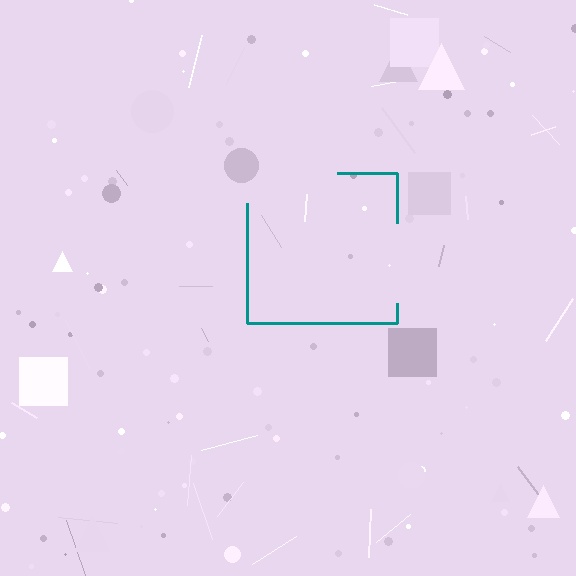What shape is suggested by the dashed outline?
The dashed outline suggests a square.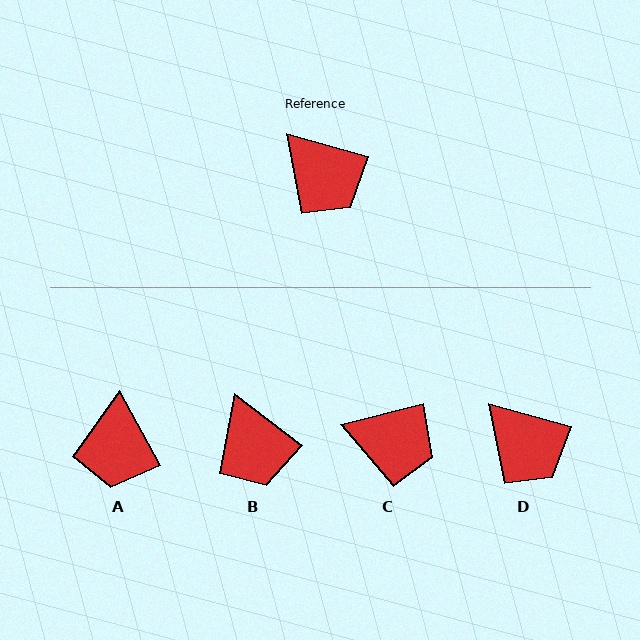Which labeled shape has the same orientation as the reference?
D.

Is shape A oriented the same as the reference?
No, it is off by about 46 degrees.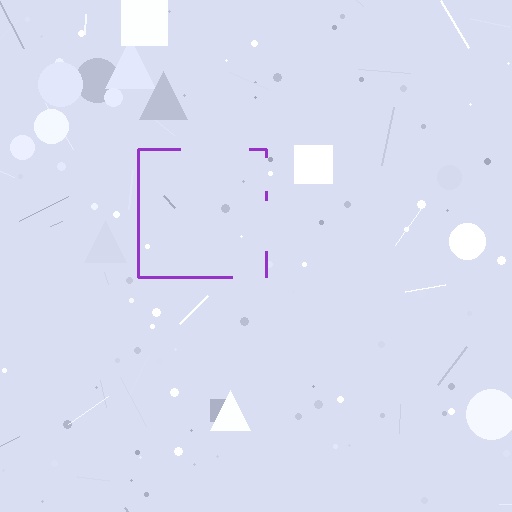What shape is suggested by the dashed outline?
The dashed outline suggests a square.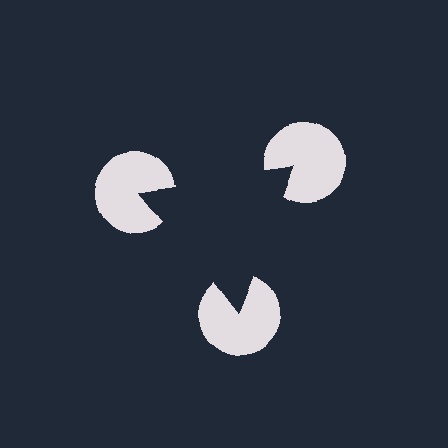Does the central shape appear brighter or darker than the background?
It typically appears slightly darker than the background, even though no actual brightness change is drawn.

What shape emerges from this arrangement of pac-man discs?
An illusory triangle — its edges are inferred from the aligned wedge cuts in the pac-man discs, not physically drawn.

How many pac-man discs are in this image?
There are 3 — one at each vertex of the illusory triangle.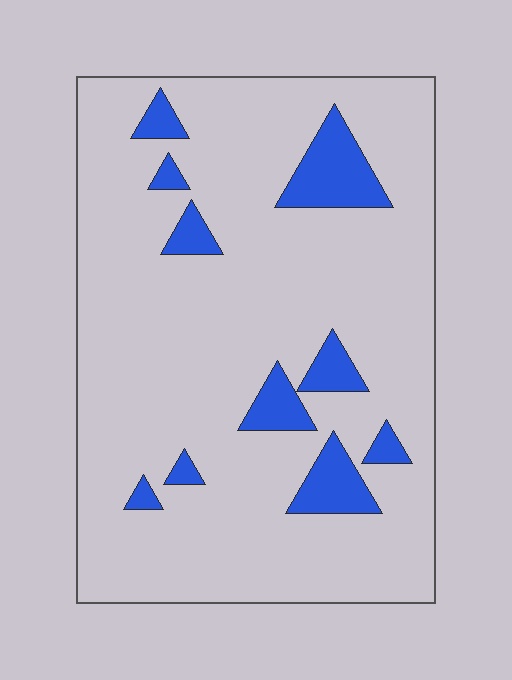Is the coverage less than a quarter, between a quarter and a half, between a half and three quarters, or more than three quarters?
Less than a quarter.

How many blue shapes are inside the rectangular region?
10.